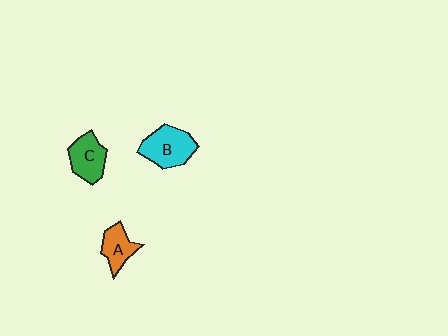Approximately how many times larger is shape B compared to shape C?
Approximately 1.2 times.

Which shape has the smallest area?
Shape A (orange).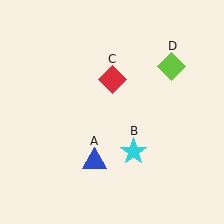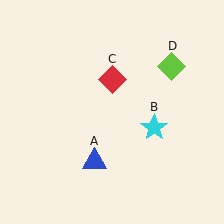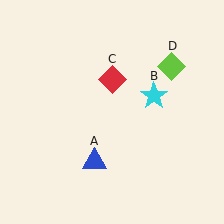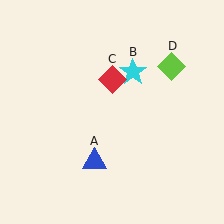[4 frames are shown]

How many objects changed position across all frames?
1 object changed position: cyan star (object B).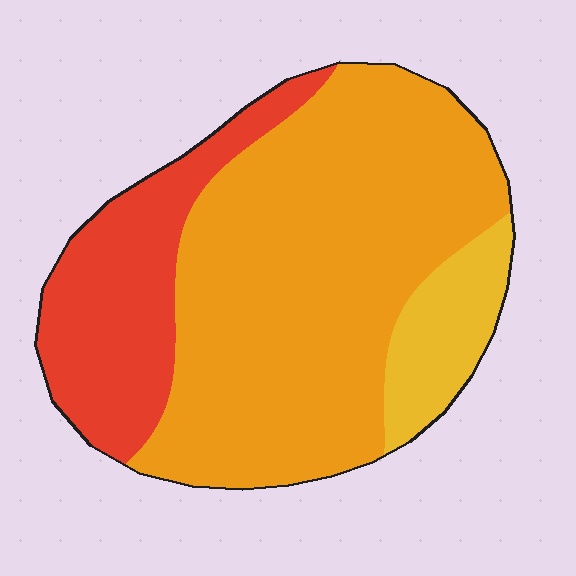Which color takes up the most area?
Orange, at roughly 65%.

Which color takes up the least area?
Yellow, at roughly 10%.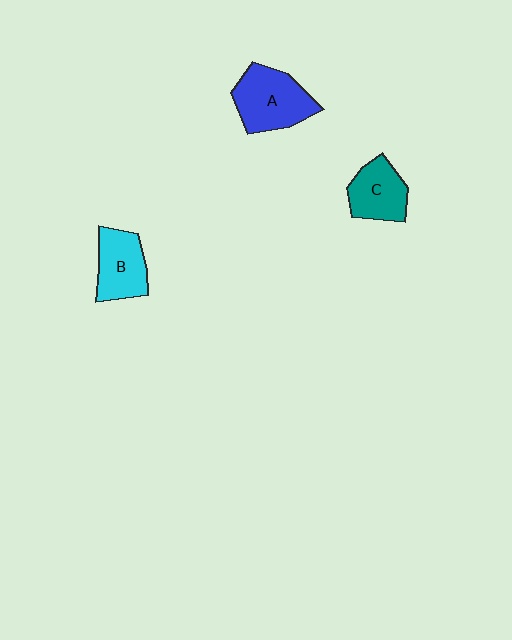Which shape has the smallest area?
Shape C (teal).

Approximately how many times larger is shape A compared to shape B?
Approximately 1.3 times.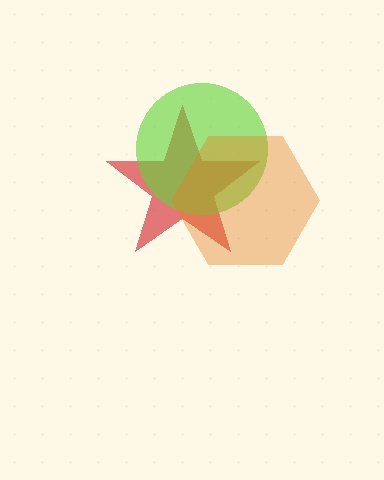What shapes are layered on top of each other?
The layered shapes are: a red star, a lime circle, an orange hexagon.